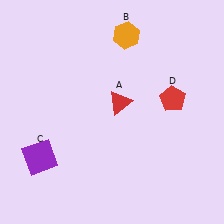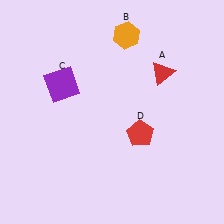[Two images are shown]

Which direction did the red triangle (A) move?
The red triangle (A) moved right.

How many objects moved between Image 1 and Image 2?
3 objects moved between the two images.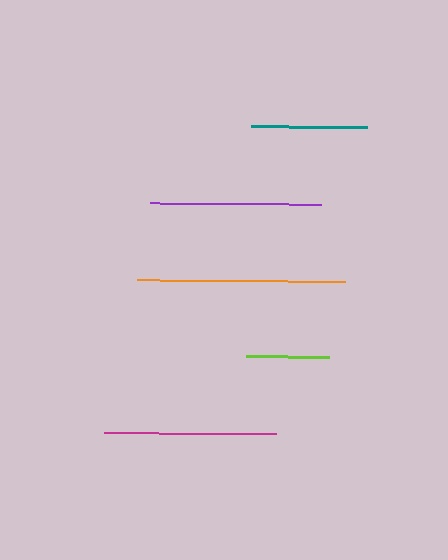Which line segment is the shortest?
The lime line is the shortest at approximately 83 pixels.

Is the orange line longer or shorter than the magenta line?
The orange line is longer than the magenta line.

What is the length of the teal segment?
The teal segment is approximately 116 pixels long.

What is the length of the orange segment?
The orange segment is approximately 208 pixels long.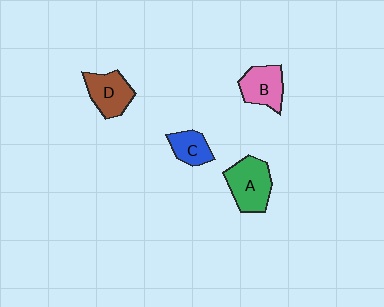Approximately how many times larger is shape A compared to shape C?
Approximately 1.7 times.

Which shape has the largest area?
Shape A (green).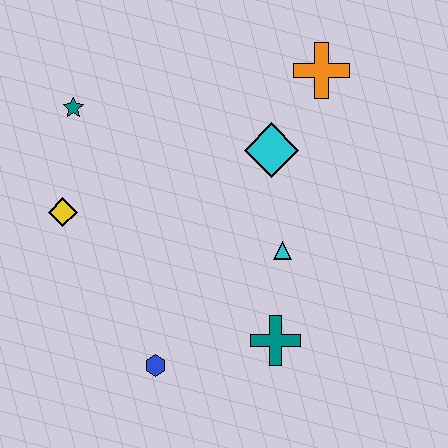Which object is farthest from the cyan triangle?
The teal star is farthest from the cyan triangle.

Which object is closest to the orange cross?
The cyan diamond is closest to the orange cross.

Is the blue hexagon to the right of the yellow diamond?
Yes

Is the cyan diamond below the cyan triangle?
No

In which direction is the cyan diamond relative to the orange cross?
The cyan diamond is below the orange cross.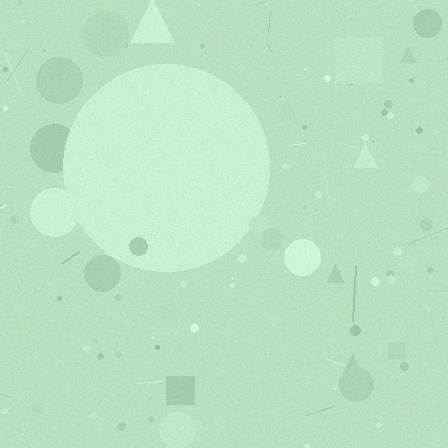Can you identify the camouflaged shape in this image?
The camouflaged shape is a circle.